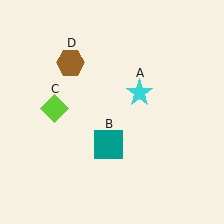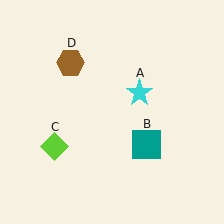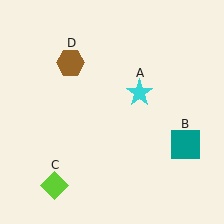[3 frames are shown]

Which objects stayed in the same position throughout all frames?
Cyan star (object A) and brown hexagon (object D) remained stationary.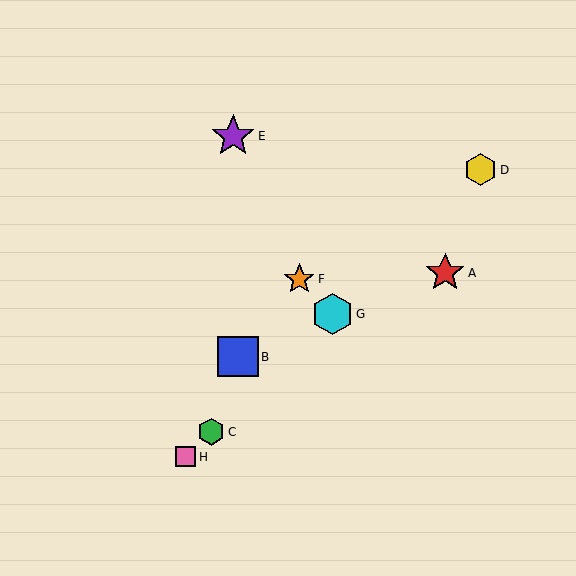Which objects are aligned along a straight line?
Objects C, D, G, H are aligned along a straight line.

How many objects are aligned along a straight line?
4 objects (C, D, G, H) are aligned along a straight line.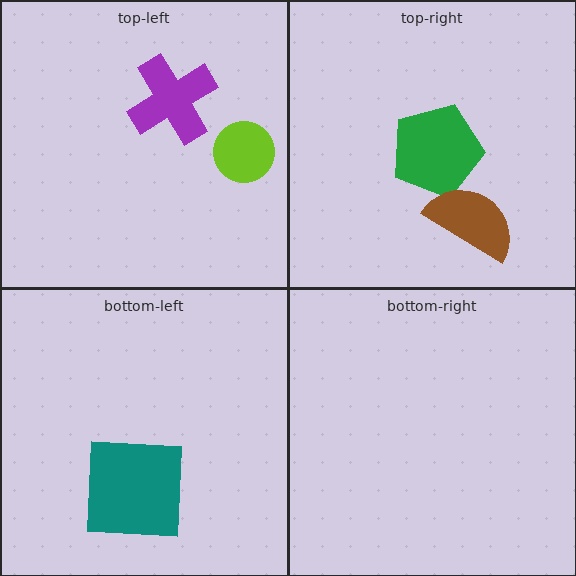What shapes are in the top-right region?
The green pentagon, the brown semicircle.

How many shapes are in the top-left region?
2.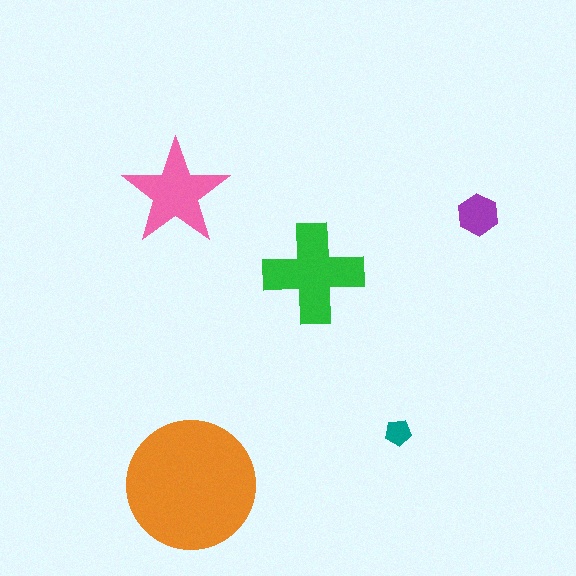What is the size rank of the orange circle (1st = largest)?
1st.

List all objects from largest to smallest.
The orange circle, the green cross, the pink star, the purple hexagon, the teal pentagon.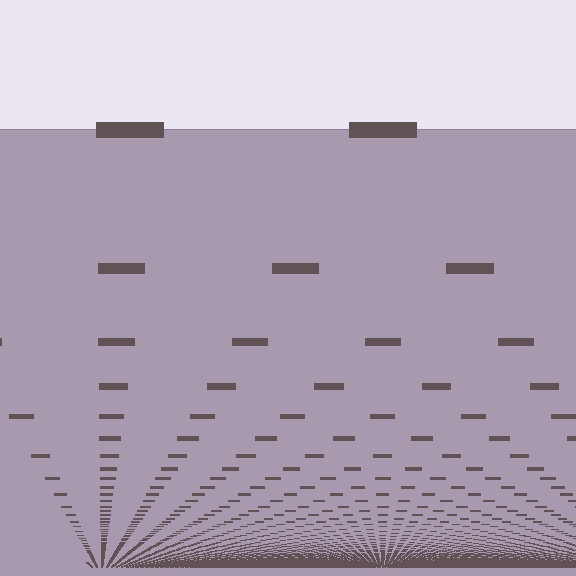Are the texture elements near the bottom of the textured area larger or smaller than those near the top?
Smaller. The gradient is inverted — elements near the bottom are smaller and denser.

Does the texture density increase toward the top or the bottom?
Density increases toward the bottom.